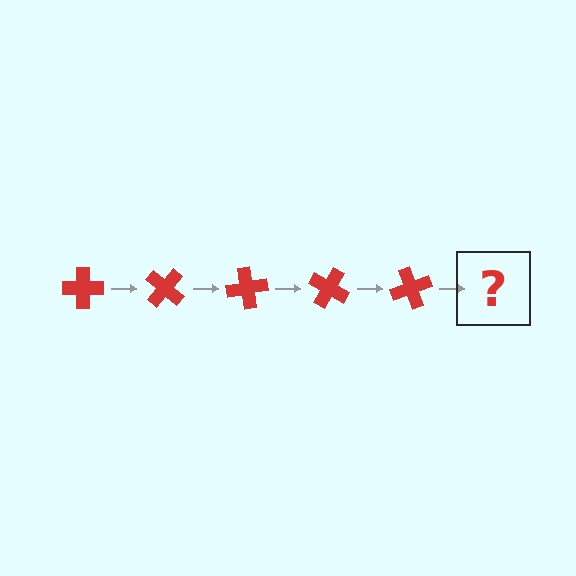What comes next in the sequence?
The next element should be a red cross rotated 200 degrees.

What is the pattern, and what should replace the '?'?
The pattern is that the cross rotates 40 degrees each step. The '?' should be a red cross rotated 200 degrees.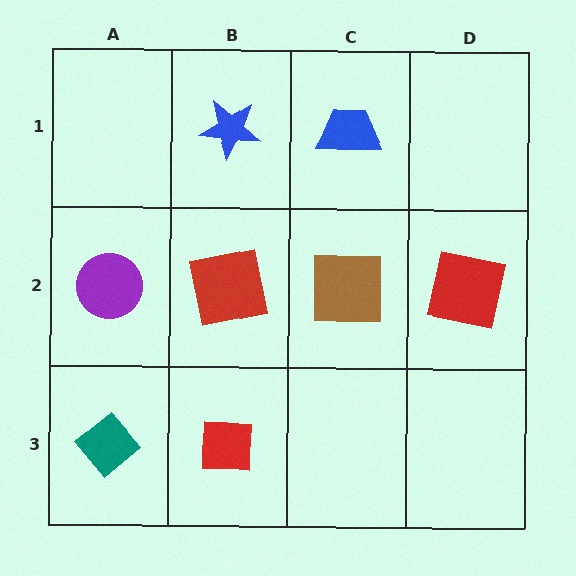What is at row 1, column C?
A blue trapezoid.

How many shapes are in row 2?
4 shapes.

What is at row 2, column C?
A brown square.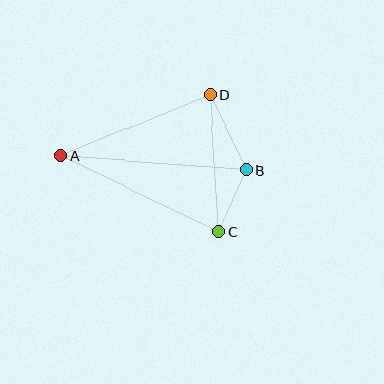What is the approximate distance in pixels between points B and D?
The distance between B and D is approximately 84 pixels.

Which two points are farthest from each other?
Points A and B are farthest from each other.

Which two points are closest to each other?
Points B and C are closest to each other.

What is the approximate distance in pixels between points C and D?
The distance between C and D is approximately 138 pixels.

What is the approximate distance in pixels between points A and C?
The distance between A and C is approximately 175 pixels.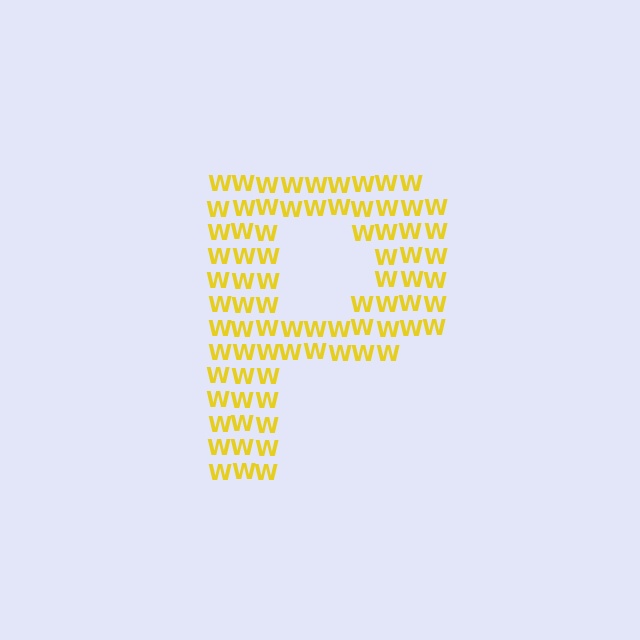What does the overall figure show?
The overall figure shows the letter P.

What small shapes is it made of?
It is made of small letter W's.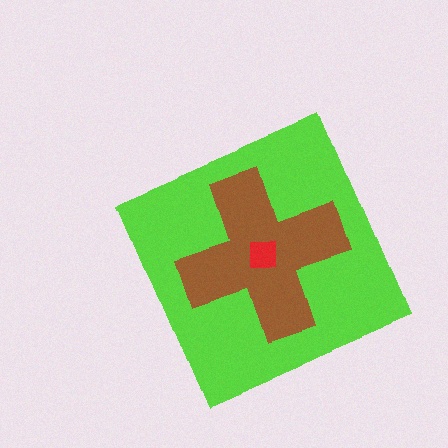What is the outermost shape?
The lime diamond.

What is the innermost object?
The red square.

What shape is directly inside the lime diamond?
The brown cross.